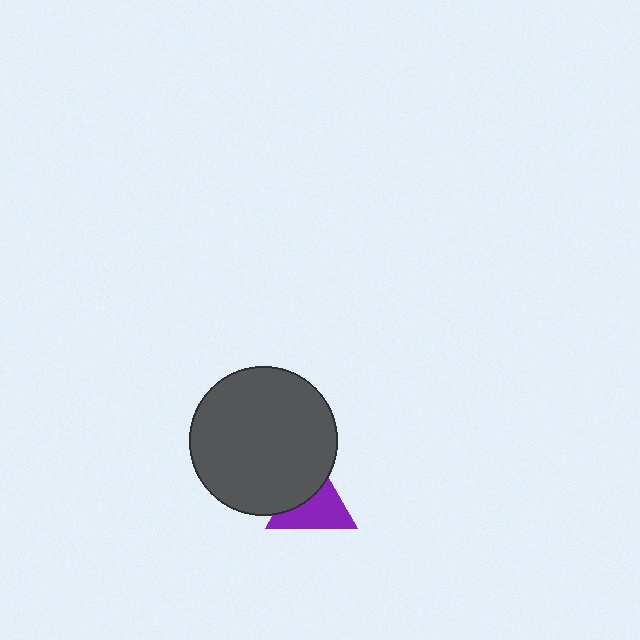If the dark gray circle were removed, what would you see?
You would see the complete purple triangle.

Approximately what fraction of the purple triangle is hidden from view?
Roughly 40% of the purple triangle is hidden behind the dark gray circle.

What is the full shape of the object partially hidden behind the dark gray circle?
The partially hidden object is a purple triangle.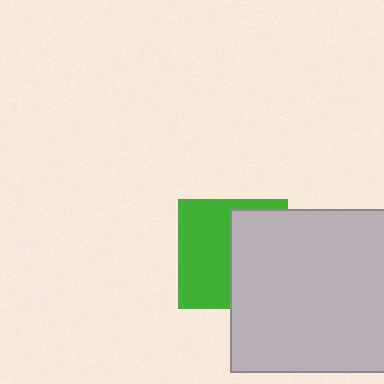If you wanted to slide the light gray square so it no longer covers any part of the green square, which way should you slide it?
Slide it right — that is the most direct way to separate the two shapes.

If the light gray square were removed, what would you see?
You would see the complete green square.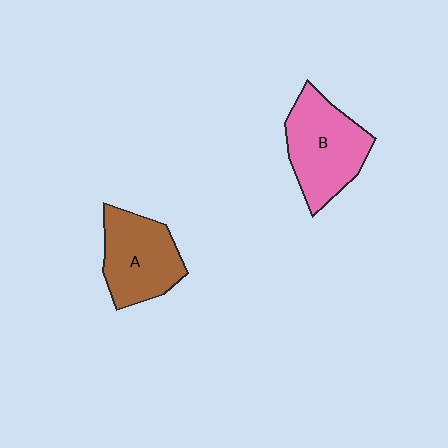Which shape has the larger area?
Shape B (pink).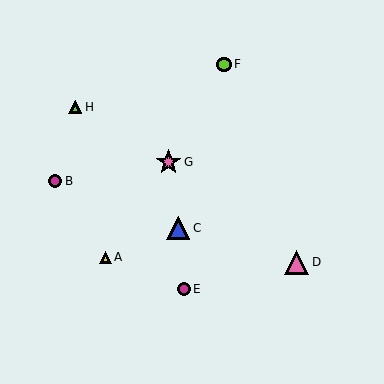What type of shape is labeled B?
Shape B is a magenta circle.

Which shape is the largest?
The pink star (labeled G) is the largest.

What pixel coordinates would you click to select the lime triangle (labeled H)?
Click at (75, 107) to select the lime triangle H.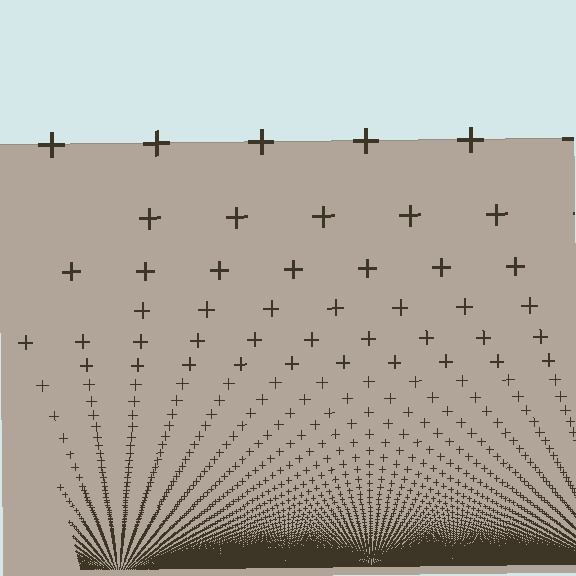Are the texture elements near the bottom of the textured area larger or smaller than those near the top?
Smaller. The gradient is inverted — elements near the bottom are smaller and denser.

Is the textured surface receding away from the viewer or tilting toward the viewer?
The surface appears to tilt toward the viewer. Texture elements get larger and sparser toward the top.